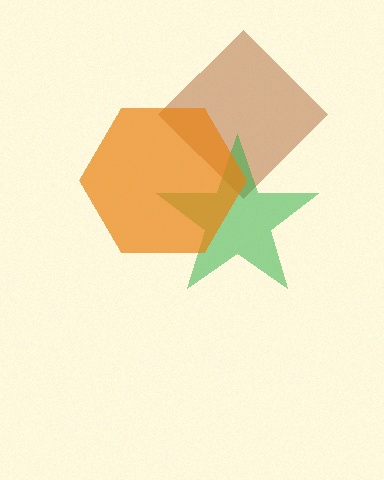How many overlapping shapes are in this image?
There are 3 overlapping shapes in the image.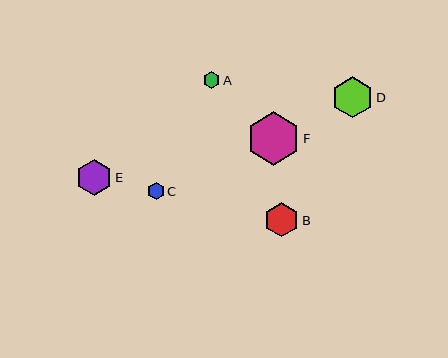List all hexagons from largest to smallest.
From largest to smallest: F, D, E, B, C, A.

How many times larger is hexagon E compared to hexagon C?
Hexagon E is approximately 2.2 times the size of hexagon C.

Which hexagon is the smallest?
Hexagon A is the smallest with a size of approximately 16 pixels.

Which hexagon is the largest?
Hexagon F is the largest with a size of approximately 53 pixels.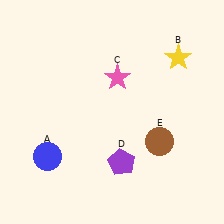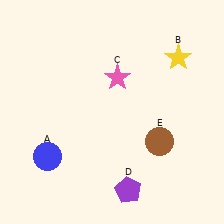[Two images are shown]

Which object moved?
The purple pentagon (D) moved down.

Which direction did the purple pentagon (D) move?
The purple pentagon (D) moved down.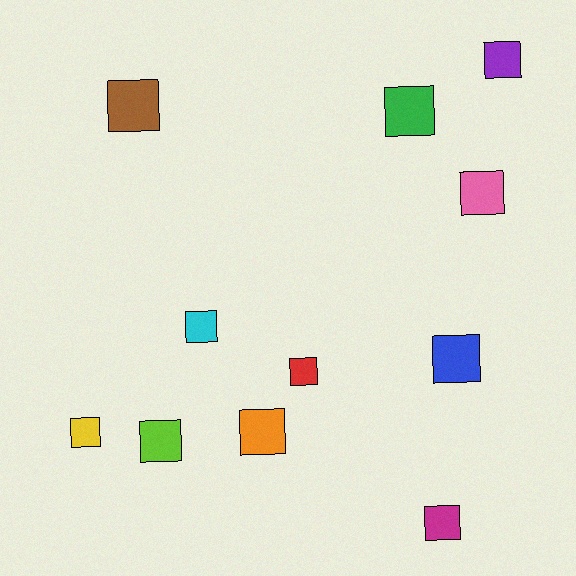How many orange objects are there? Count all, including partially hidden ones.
There is 1 orange object.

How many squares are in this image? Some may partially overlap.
There are 11 squares.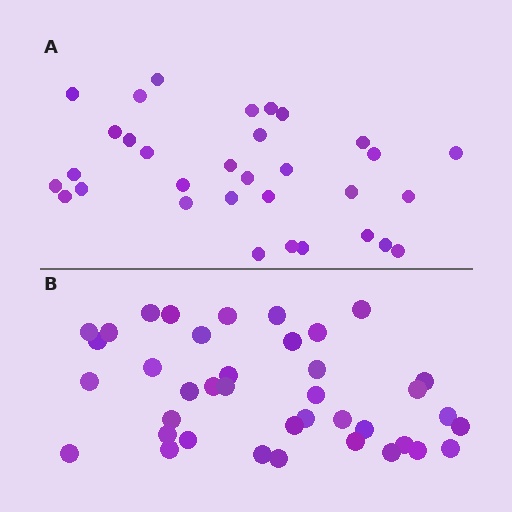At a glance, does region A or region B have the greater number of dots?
Region B (the bottom region) has more dots.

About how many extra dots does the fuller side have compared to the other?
Region B has roughly 8 or so more dots than region A.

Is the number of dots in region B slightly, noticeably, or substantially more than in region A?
Region B has only slightly more — the two regions are fairly close. The ratio is roughly 1.2 to 1.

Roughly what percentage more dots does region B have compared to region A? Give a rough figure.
About 20% more.